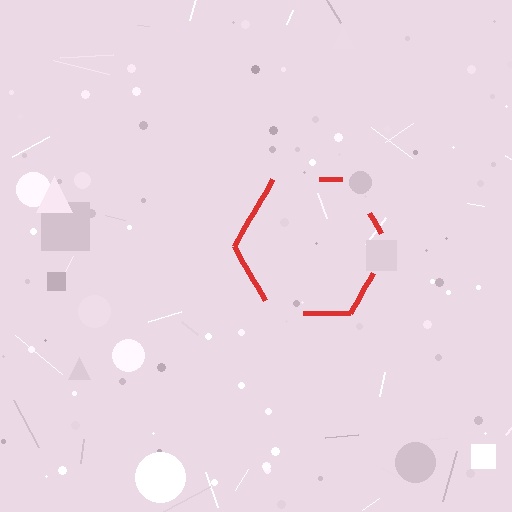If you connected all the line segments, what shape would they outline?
They would outline a hexagon.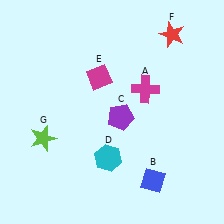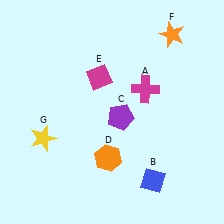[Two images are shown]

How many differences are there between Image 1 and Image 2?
There are 3 differences between the two images.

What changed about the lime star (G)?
In Image 1, G is lime. In Image 2, it changed to yellow.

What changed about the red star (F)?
In Image 1, F is red. In Image 2, it changed to orange.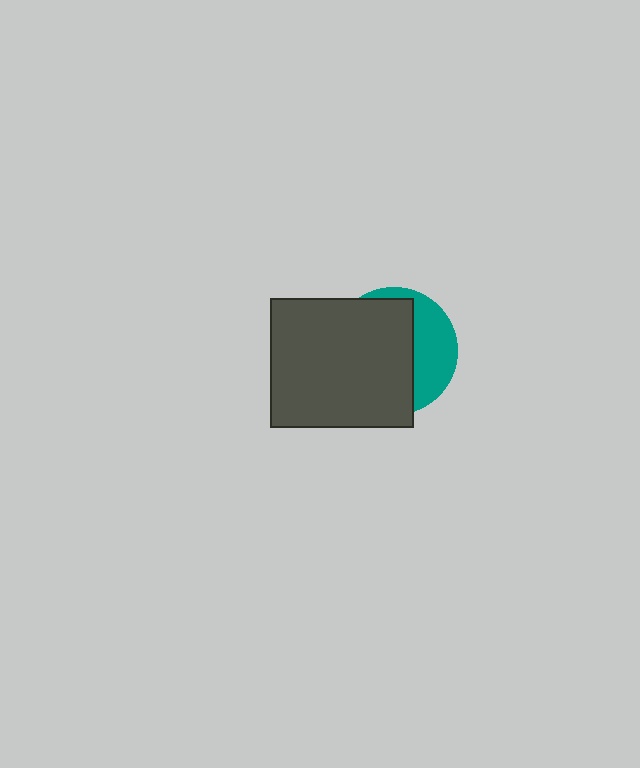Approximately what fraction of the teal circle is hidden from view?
Roughly 66% of the teal circle is hidden behind the dark gray rectangle.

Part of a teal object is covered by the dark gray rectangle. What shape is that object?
It is a circle.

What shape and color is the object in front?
The object in front is a dark gray rectangle.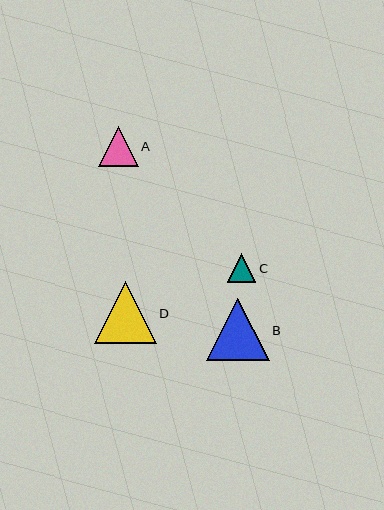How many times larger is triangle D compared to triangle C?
Triangle D is approximately 2.1 times the size of triangle C.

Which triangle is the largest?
Triangle B is the largest with a size of approximately 62 pixels.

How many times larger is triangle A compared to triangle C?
Triangle A is approximately 1.4 times the size of triangle C.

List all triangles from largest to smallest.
From largest to smallest: B, D, A, C.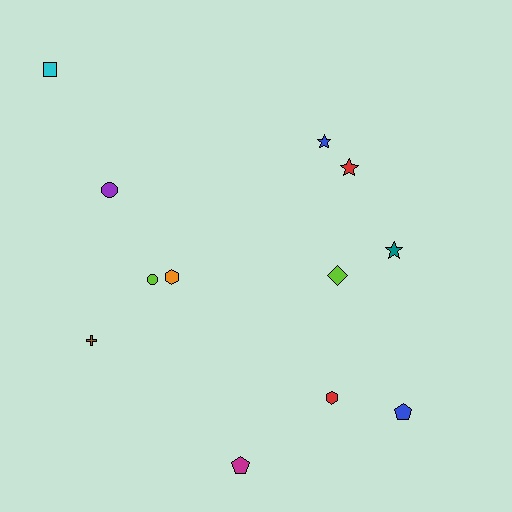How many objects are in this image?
There are 12 objects.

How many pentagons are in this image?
There are 2 pentagons.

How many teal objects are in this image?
There is 1 teal object.